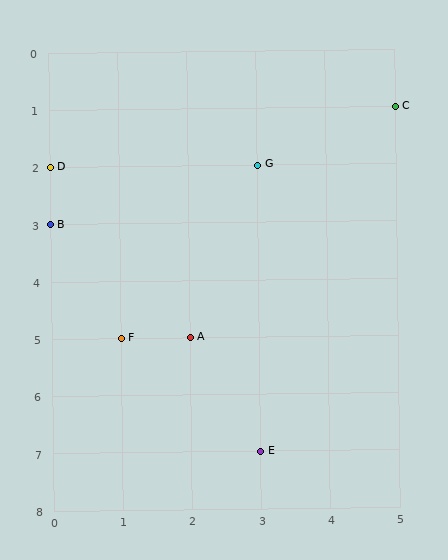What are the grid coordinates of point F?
Point F is at grid coordinates (1, 5).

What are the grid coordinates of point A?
Point A is at grid coordinates (2, 5).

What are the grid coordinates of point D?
Point D is at grid coordinates (0, 2).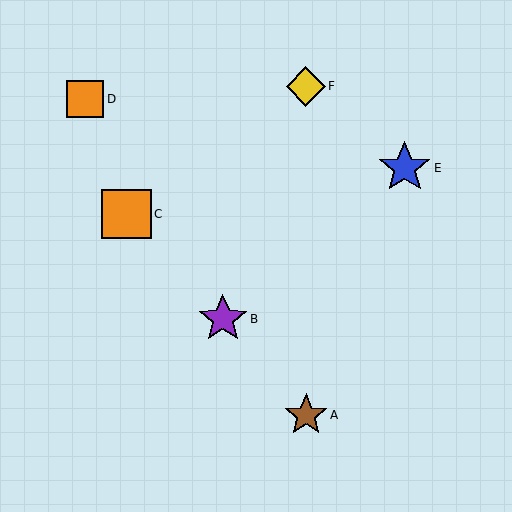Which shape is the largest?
The blue star (labeled E) is the largest.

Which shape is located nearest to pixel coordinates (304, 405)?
The brown star (labeled A) at (306, 415) is nearest to that location.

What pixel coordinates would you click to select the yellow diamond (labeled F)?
Click at (306, 86) to select the yellow diamond F.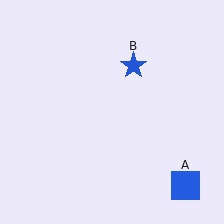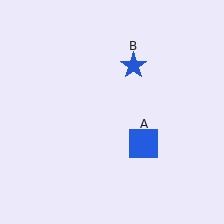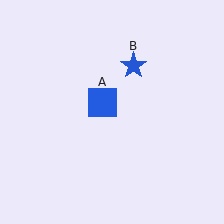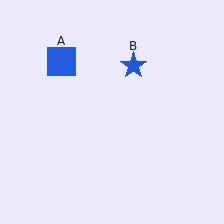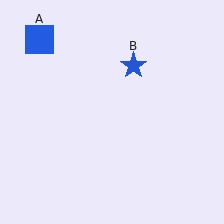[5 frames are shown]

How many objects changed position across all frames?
1 object changed position: blue square (object A).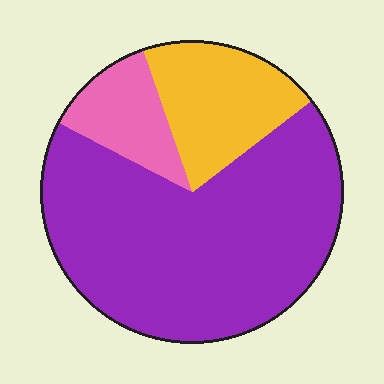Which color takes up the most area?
Purple, at roughly 70%.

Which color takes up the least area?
Pink, at roughly 10%.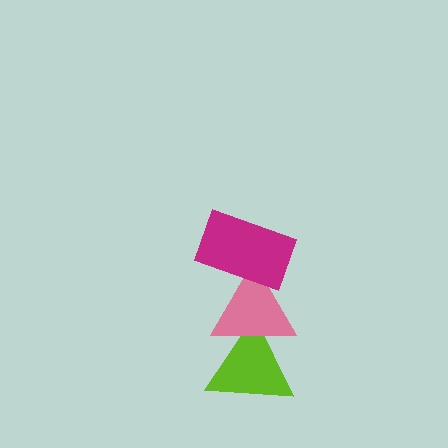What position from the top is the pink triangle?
The pink triangle is 2nd from the top.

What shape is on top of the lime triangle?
The pink triangle is on top of the lime triangle.